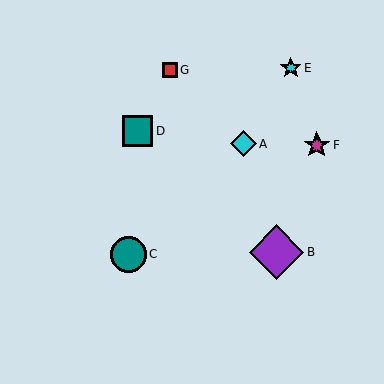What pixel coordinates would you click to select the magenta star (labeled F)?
Click at (317, 145) to select the magenta star F.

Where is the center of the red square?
The center of the red square is at (170, 70).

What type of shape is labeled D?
Shape D is a teal square.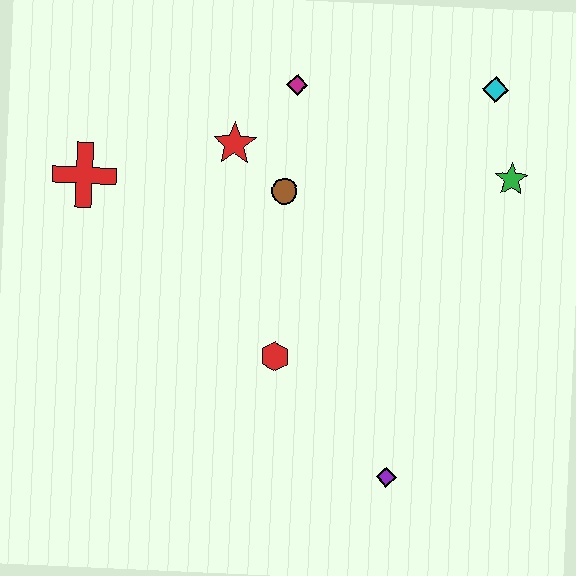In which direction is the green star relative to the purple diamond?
The green star is above the purple diamond.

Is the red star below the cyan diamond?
Yes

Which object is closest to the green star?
The cyan diamond is closest to the green star.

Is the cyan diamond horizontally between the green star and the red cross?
Yes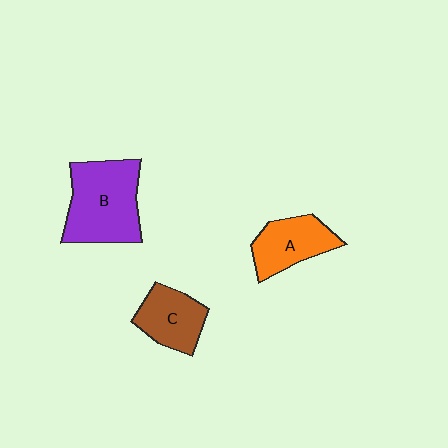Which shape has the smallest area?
Shape C (brown).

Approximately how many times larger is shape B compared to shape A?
Approximately 1.6 times.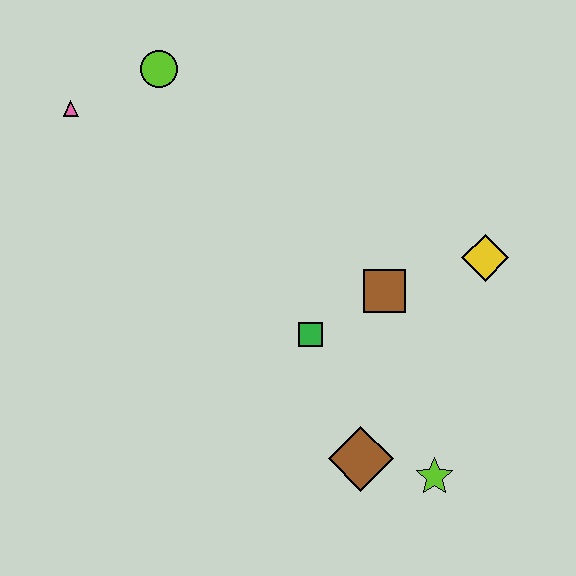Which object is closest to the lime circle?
The pink triangle is closest to the lime circle.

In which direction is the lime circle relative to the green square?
The lime circle is above the green square.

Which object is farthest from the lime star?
The pink triangle is farthest from the lime star.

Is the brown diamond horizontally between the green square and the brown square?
Yes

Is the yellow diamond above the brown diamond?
Yes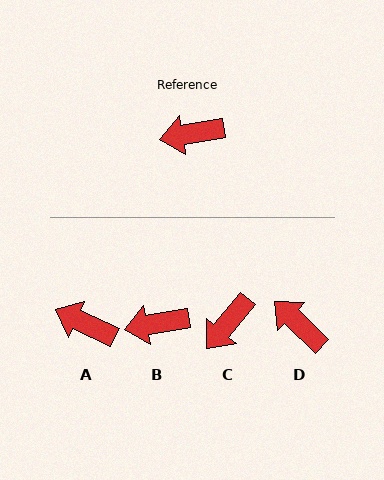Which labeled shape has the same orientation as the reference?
B.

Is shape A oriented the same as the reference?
No, it is off by about 35 degrees.